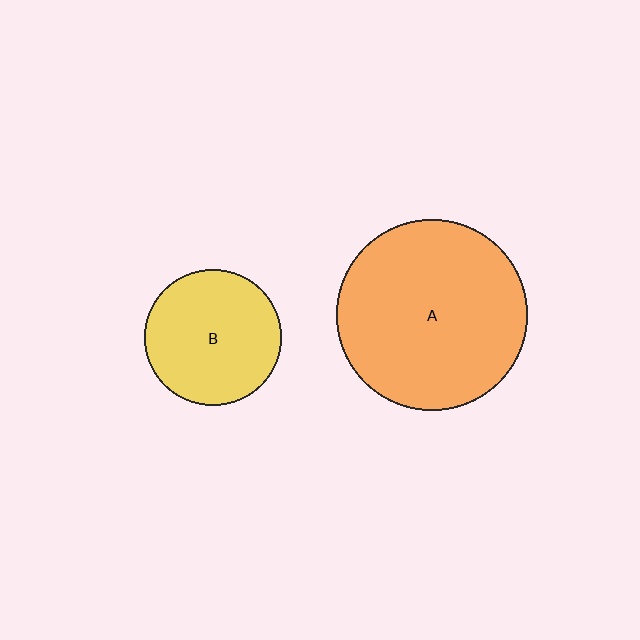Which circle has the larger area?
Circle A (orange).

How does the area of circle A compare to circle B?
Approximately 2.0 times.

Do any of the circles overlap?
No, none of the circles overlap.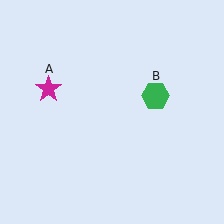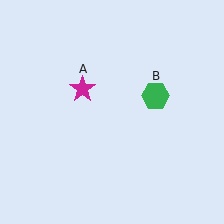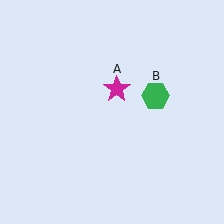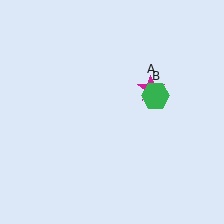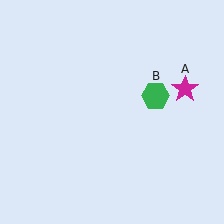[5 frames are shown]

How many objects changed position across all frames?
1 object changed position: magenta star (object A).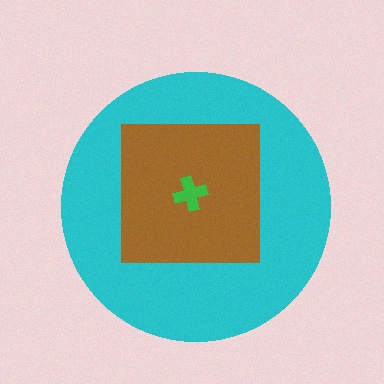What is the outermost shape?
The cyan circle.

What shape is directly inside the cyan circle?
The brown square.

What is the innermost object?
The green cross.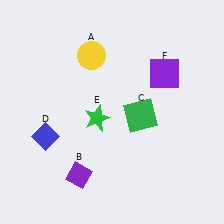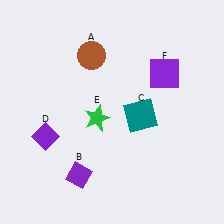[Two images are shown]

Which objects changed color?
A changed from yellow to brown. C changed from green to teal. D changed from blue to purple.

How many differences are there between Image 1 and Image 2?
There are 3 differences between the two images.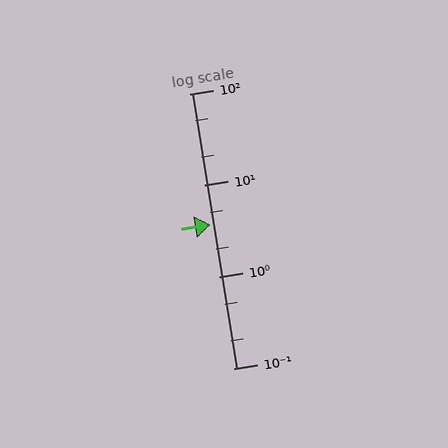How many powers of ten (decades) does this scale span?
The scale spans 3 decades, from 0.1 to 100.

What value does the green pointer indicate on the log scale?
The pointer indicates approximately 3.7.